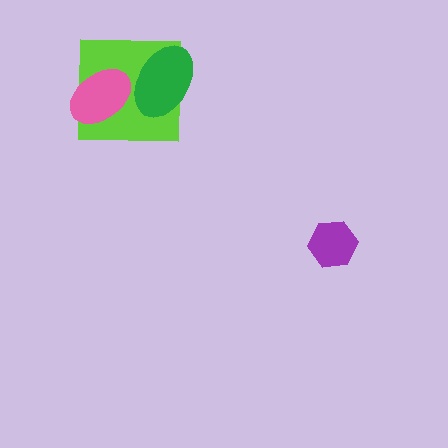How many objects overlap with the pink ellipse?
2 objects overlap with the pink ellipse.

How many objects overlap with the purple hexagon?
0 objects overlap with the purple hexagon.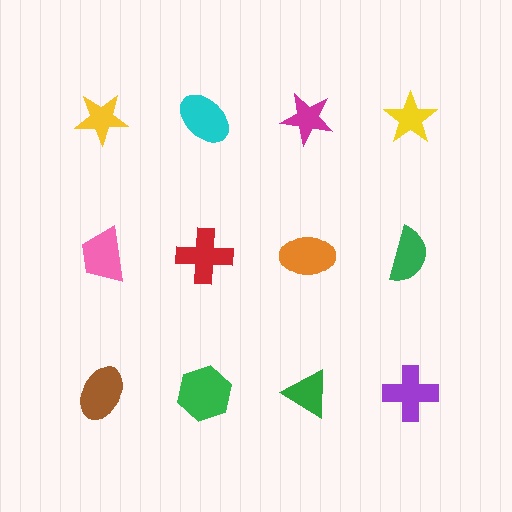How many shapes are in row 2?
4 shapes.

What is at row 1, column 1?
A yellow star.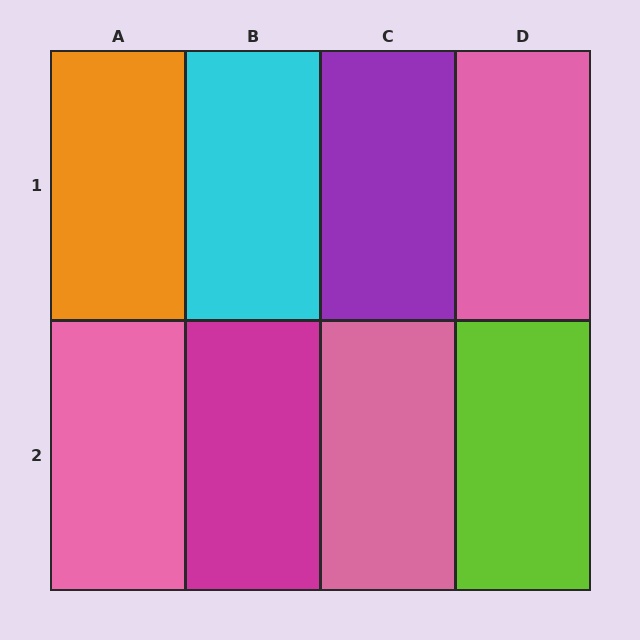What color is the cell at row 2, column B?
Magenta.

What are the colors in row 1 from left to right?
Orange, cyan, purple, pink.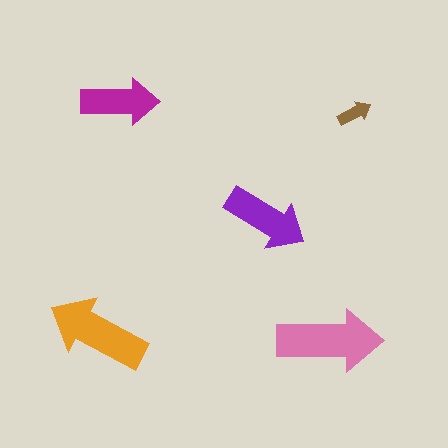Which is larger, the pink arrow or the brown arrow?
The pink one.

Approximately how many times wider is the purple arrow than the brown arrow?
About 2.5 times wider.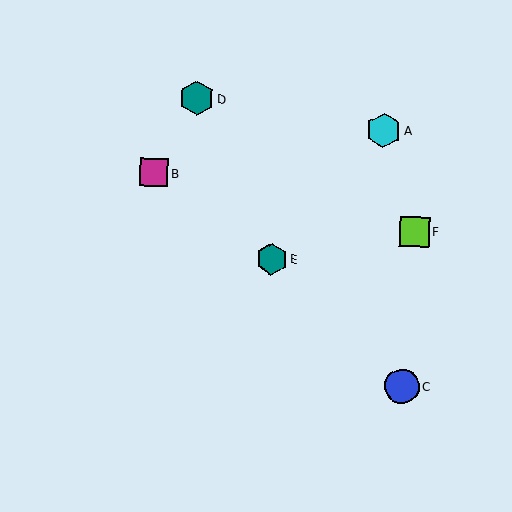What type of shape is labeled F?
Shape F is a lime square.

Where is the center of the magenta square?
The center of the magenta square is at (154, 172).